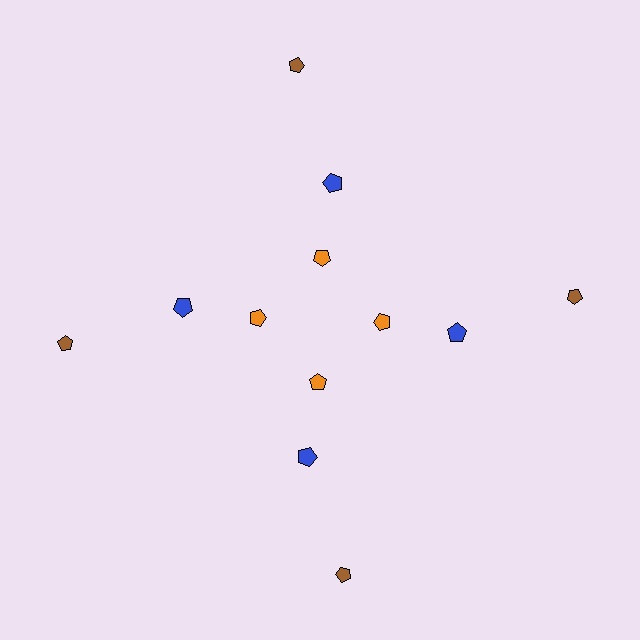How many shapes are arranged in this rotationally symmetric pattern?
There are 12 shapes, arranged in 4 groups of 3.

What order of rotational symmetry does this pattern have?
This pattern has 4-fold rotational symmetry.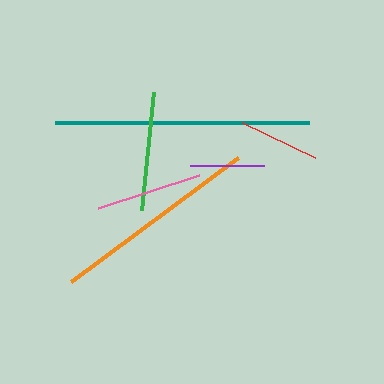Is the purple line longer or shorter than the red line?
The red line is longer than the purple line.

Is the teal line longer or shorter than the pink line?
The teal line is longer than the pink line.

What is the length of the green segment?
The green segment is approximately 118 pixels long.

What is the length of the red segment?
The red segment is approximately 81 pixels long.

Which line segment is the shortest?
The purple line is the shortest at approximately 74 pixels.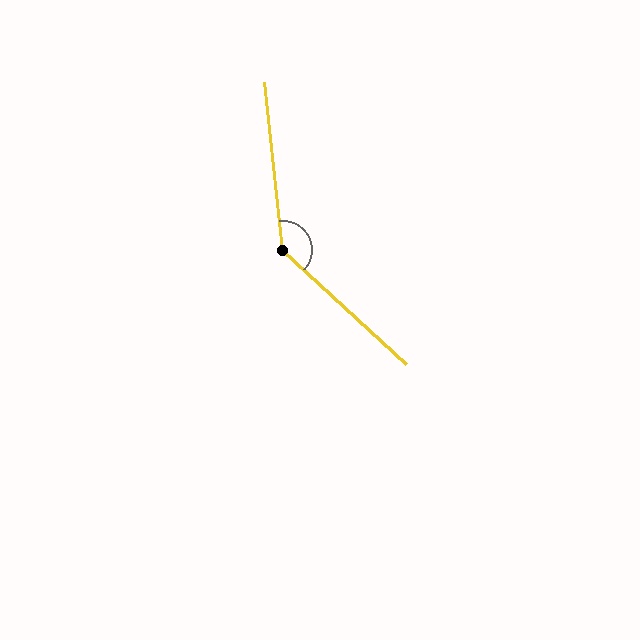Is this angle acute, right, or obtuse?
It is obtuse.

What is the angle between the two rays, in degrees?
Approximately 139 degrees.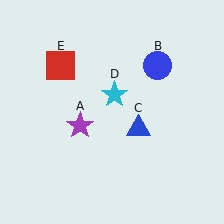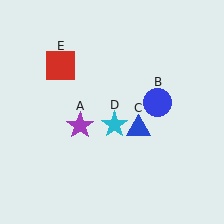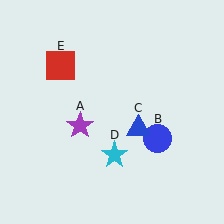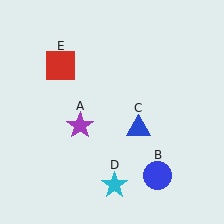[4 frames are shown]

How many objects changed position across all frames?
2 objects changed position: blue circle (object B), cyan star (object D).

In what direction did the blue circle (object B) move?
The blue circle (object B) moved down.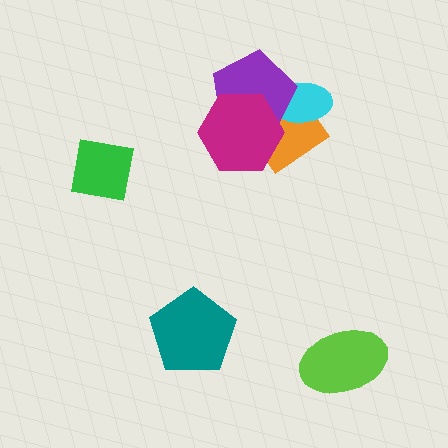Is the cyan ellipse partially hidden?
Yes, it is partially covered by another shape.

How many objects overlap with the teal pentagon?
0 objects overlap with the teal pentagon.